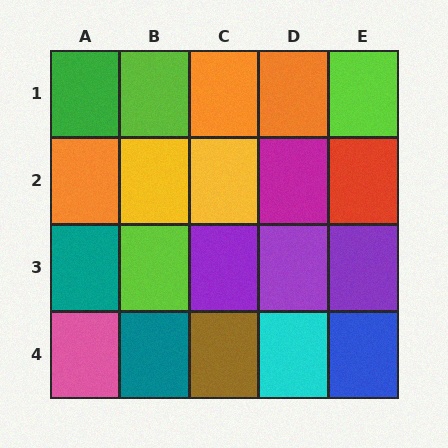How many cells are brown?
1 cell is brown.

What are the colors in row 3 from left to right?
Teal, lime, purple, purple, purple.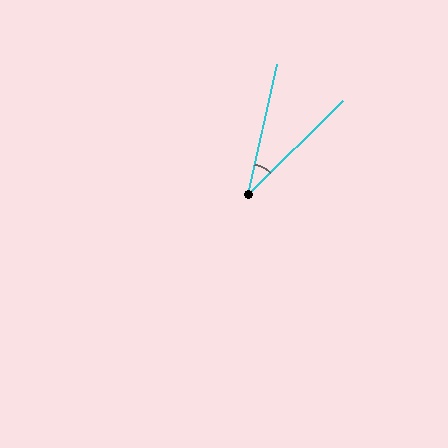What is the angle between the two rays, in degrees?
Approximately 33 degrees.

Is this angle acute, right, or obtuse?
It is acute.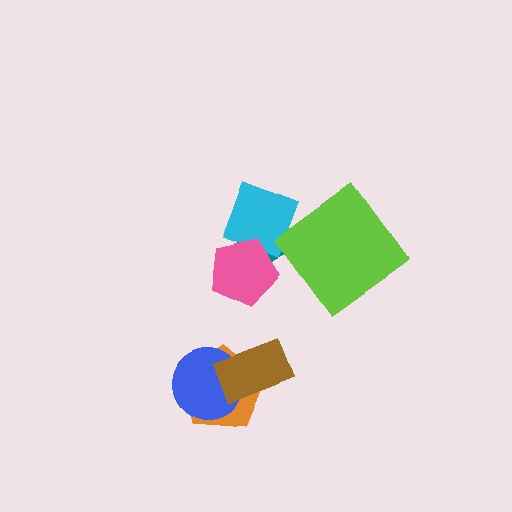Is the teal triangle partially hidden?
Yes, it is partially covered by another shape.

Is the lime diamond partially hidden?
No, no other shape covers it.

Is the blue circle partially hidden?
Yes, it is partially covered by another shape.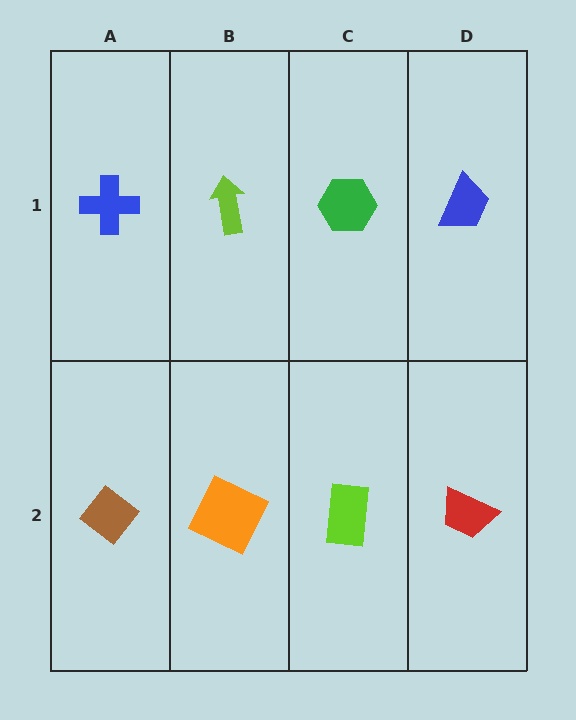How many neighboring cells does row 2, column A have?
2.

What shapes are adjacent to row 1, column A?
A brown diamond (row 2, column A), a lime arrow (row 1, column B).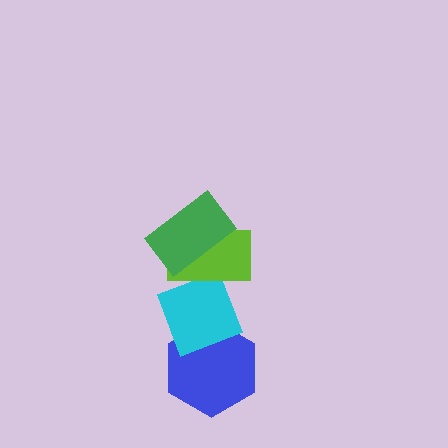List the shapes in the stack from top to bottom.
From top to bottom: the green rectangle, the lime rectangle, the cyan diamond, the blue hexagon.